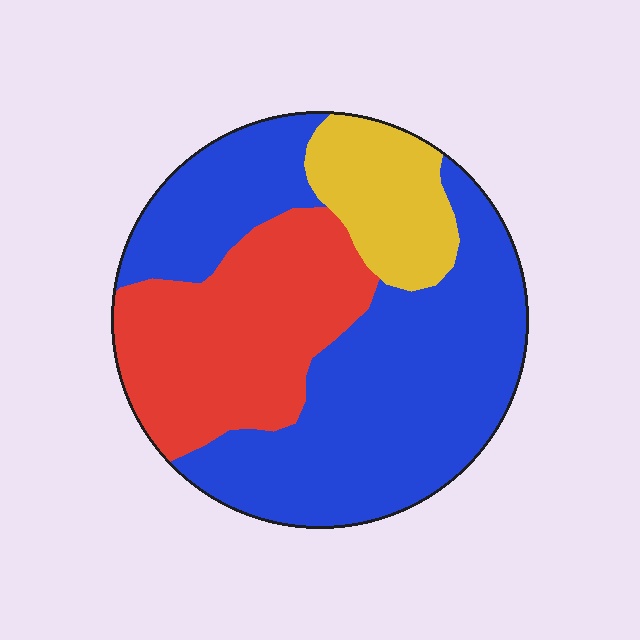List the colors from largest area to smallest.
From largest to smallest: blue, red, yellow.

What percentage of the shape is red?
Red covers 30% of the shape.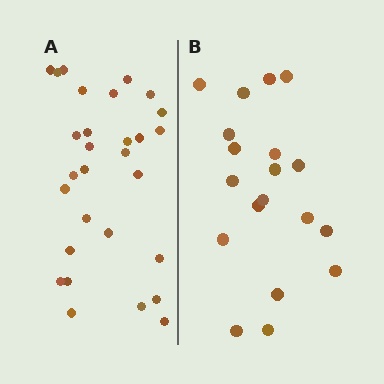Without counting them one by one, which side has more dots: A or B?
Region A (the left region) has more dots.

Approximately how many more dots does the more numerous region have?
Region A has roughly 10 or so more dots than region B.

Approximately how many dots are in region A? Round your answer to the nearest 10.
About 30 dots. (The exact count is 29, which rounds to 30.)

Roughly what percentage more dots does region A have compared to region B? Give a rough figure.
About 55% more.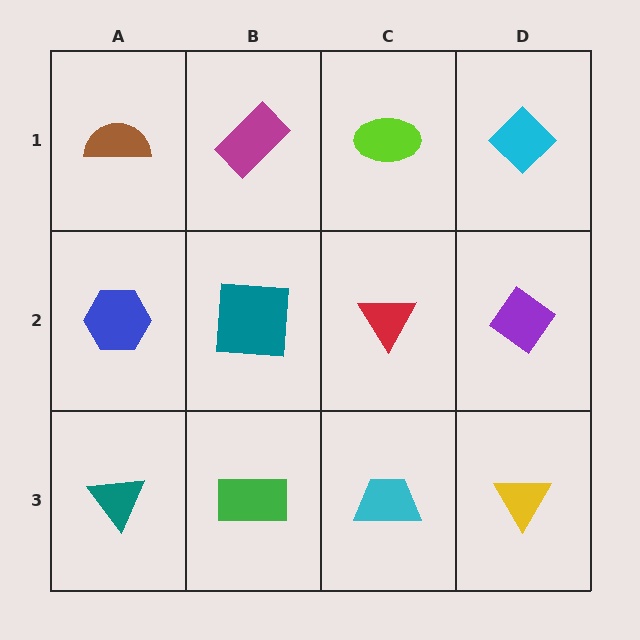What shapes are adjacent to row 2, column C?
A lime ellipse (row 1, column C), a cyan trapezoid (row 3, column C), a teal square (row 2, column B), a purple diamond (row 2, column D).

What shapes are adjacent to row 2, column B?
A magenta rectangle (row 1, column B), a green rectangle (row 3, column B), a blue hexagon (row 2, column A), a red triangle (row 2, column C).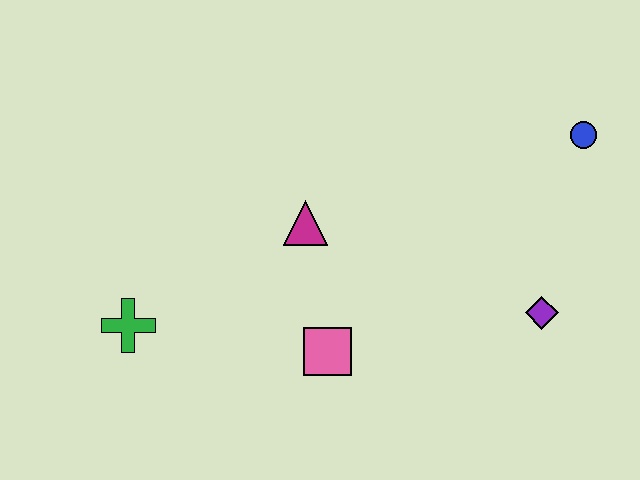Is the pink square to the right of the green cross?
Yes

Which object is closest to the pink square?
The magenta triangle is closest to the pink square.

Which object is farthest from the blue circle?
The green cross is farthest from the blue circle.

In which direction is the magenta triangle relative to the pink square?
The magenta triangle is above the pink square.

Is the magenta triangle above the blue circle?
No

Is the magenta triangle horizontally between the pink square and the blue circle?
No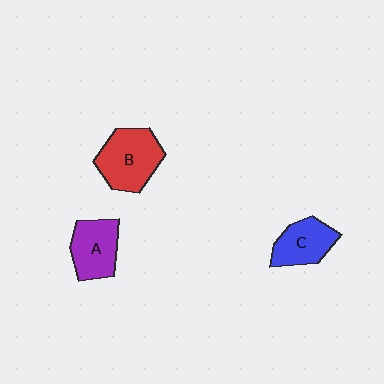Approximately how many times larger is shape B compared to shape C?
Approximately 1.4 times.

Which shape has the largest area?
Shape B (red).